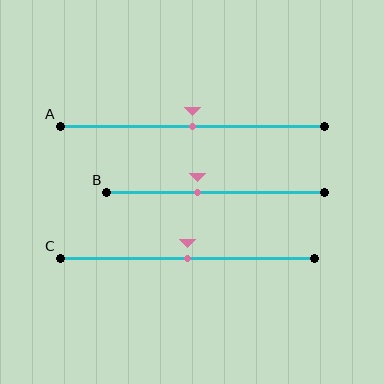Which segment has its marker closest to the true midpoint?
Segment A has its marker closest to the true midpoint.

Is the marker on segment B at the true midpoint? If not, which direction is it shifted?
No, the marker on segment B is shifted to the left by about 8% of the segment length.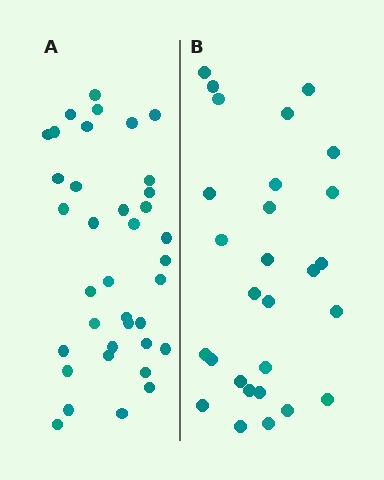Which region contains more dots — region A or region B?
Region A (the left region) has more dots.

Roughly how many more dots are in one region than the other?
Region A has roughly 8 or so more dots than region B.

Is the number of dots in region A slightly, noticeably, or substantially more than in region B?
Region A has noticeably more, but not dramatically so. The ratio is roughly 1.3 to 1.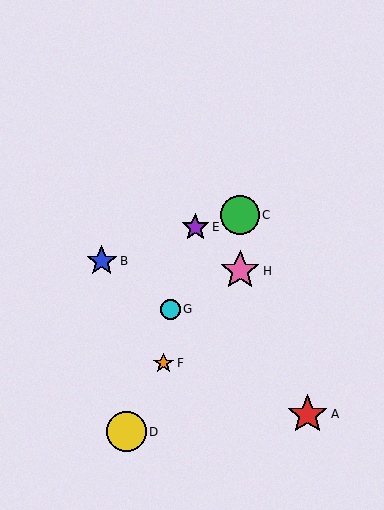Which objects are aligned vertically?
Objects C, H are aligned vertically.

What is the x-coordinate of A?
Object A is at x≈307.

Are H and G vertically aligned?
No, H is at x≈240 and G is at x≈170.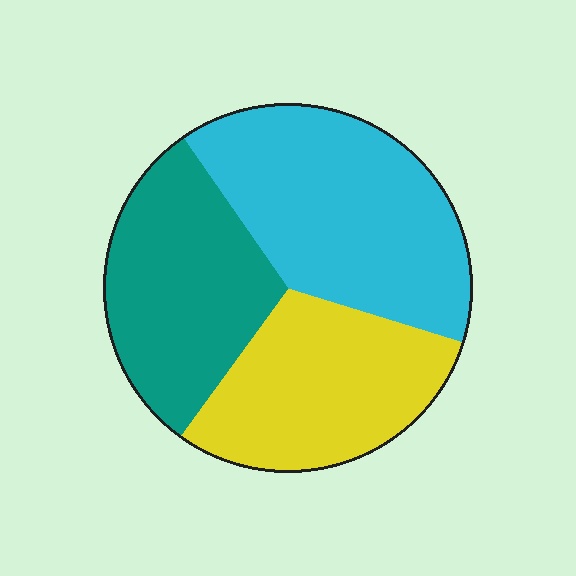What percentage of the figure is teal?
Teal takes up about one third (1/3) of the figure.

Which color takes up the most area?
Cyan, at roughly 40%.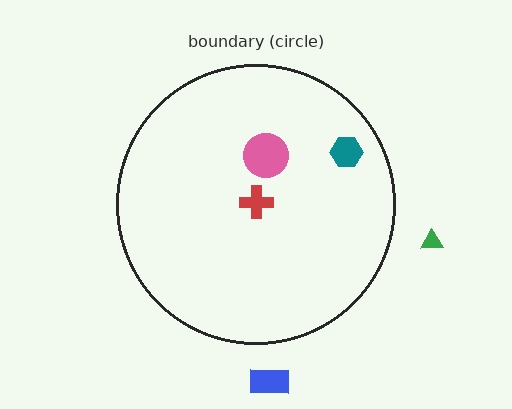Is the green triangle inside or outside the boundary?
Outside.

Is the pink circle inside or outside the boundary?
Inside.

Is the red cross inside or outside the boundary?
Inside.